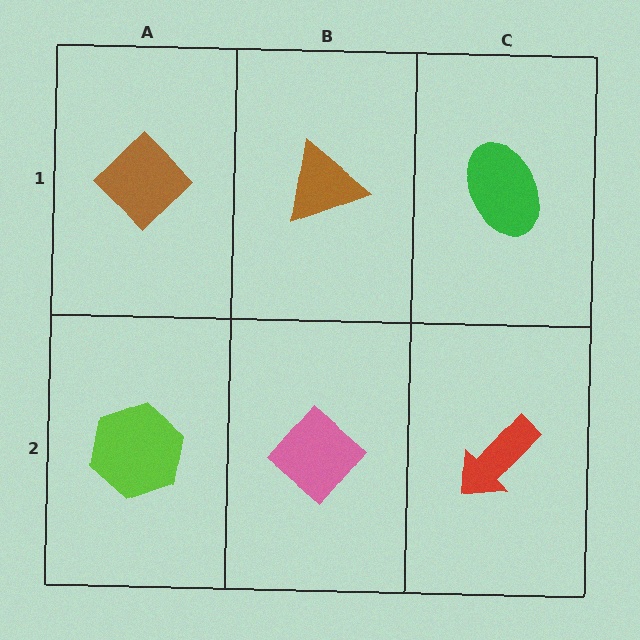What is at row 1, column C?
A green ellipse.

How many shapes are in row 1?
3 shapes.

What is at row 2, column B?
A pink diamond.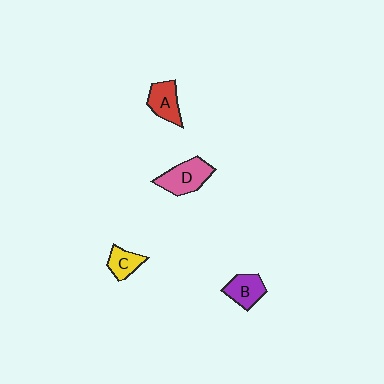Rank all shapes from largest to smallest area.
From largest to smallest: D (pink), A (red), B (purple), C (yellow).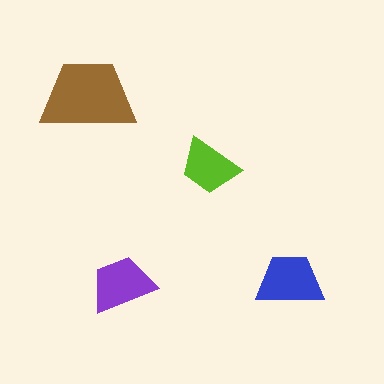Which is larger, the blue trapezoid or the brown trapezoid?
The brown one.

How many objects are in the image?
There are 4 objects in the image.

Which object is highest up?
The brown trapezoid is topmost.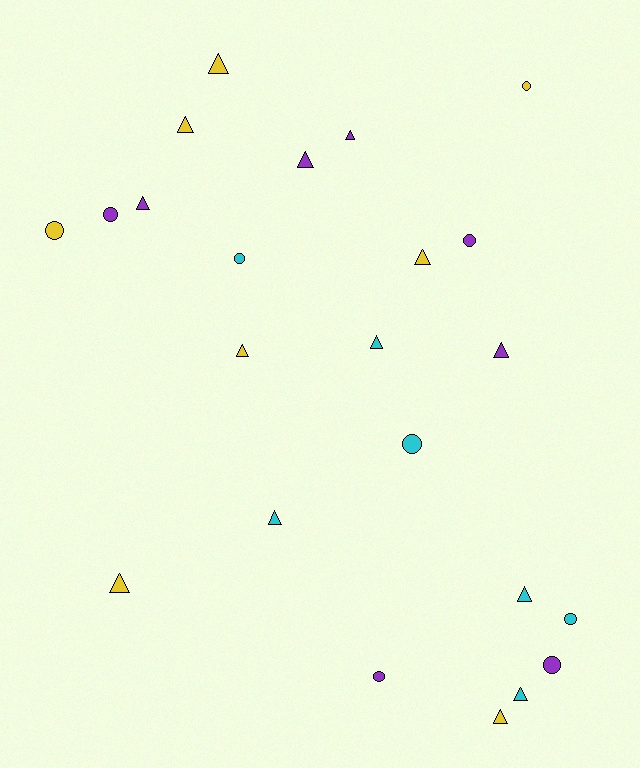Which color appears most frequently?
Yellow, with 8 objects.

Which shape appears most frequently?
Triangle, with 14 objects.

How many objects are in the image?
There are 23 objects.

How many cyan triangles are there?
There are 4 cyan triangles.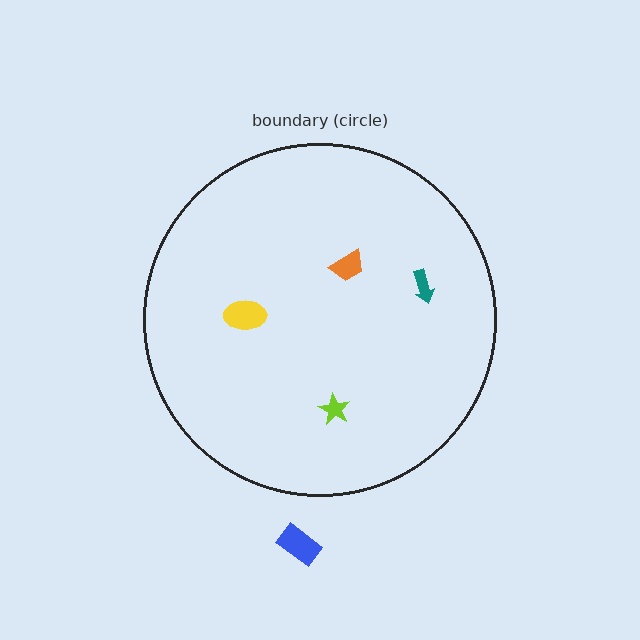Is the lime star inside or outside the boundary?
Inside.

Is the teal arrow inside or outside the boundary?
Inside.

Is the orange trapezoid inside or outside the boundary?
Inside.